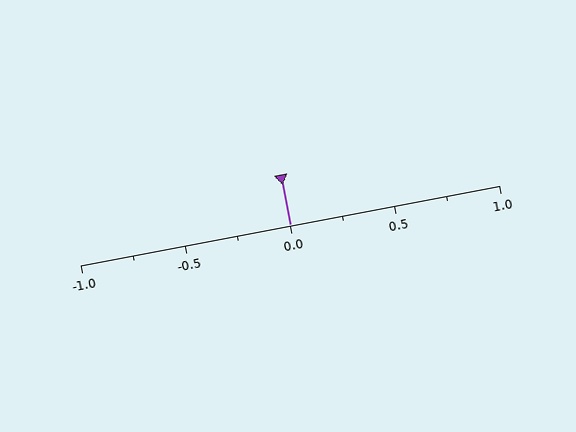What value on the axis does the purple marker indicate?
The marker indicates approximately 0.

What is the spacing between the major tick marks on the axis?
The major ticks are spaced 0.5 apart.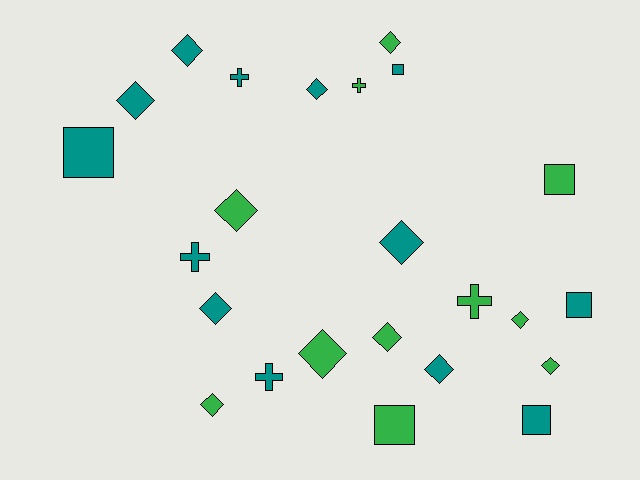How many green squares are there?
There are 2 green squares.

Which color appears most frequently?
Teal, with 13 objects.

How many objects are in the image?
There are 24 objects.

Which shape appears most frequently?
Diamond, with 13 objects.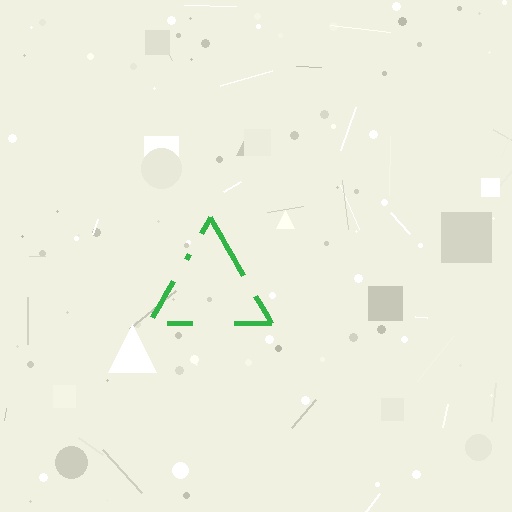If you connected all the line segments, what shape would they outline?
They would outline a triangle.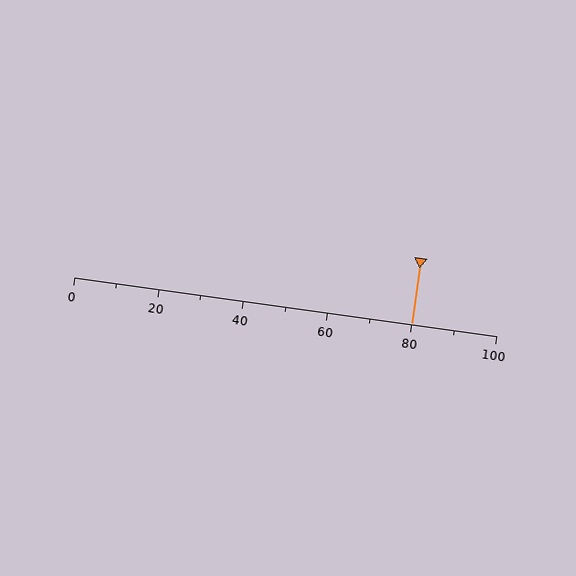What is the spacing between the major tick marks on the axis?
The major ticks are spaced 20 apart.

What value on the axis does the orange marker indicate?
The marker indicates approximately 80.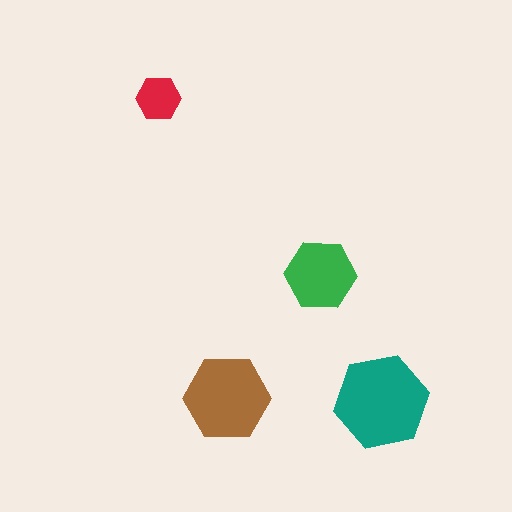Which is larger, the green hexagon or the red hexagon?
The green one.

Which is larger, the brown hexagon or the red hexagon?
The brown one.